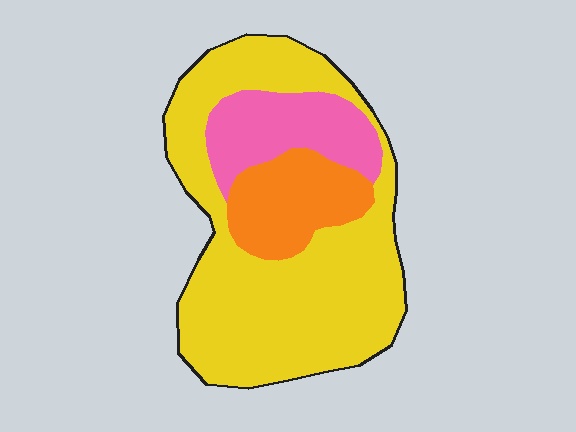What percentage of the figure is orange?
Orange takes up about one sixth (1/6) of the figure.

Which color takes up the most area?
Yellow, at roughly 65%.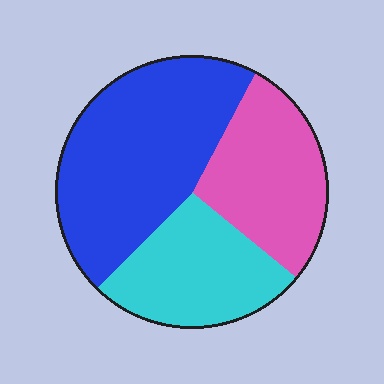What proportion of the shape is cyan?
Cyan takes up about one quarter (1/4) of the shape.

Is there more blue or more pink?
Blue.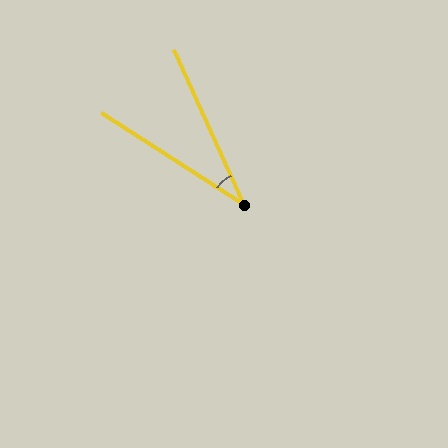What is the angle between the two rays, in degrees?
Approximately 33 degrees.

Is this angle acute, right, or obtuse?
It is acute.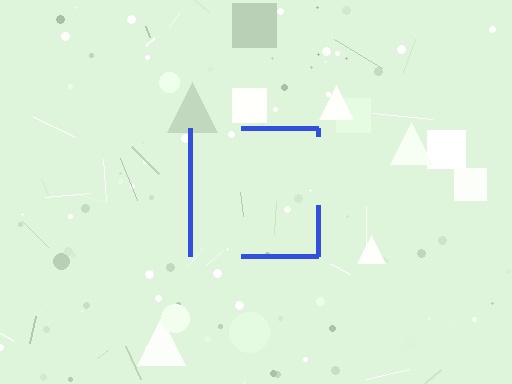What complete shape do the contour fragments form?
The contour fragments form a square.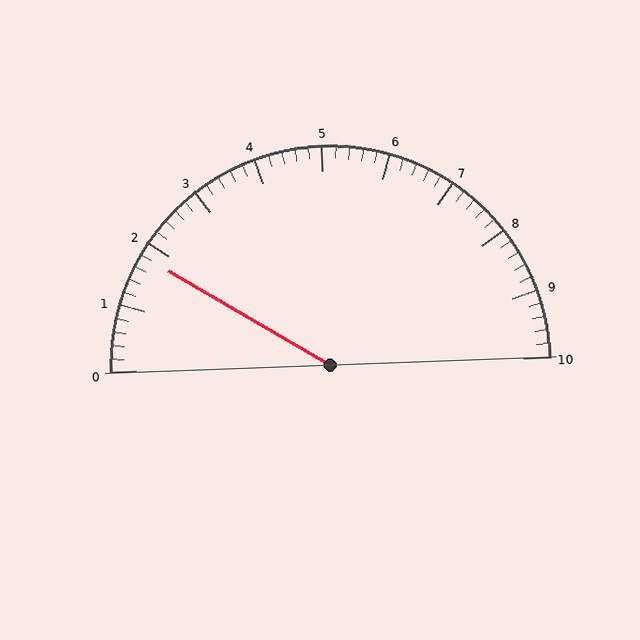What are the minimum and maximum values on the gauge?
The gauge ranges from 0 to 10.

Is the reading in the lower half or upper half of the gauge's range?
The reading is in the lower half of the range (0 to 10).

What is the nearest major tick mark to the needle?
The nearest major tick mark is 2.